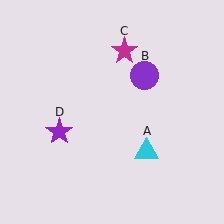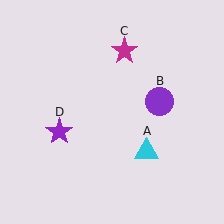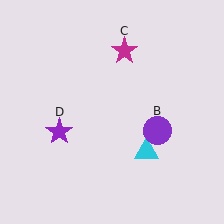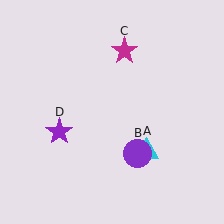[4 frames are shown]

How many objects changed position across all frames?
1 object changed position: purple circle (object B).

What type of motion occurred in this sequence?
The purple circle (object B) rotated clockwise around the center of the scene.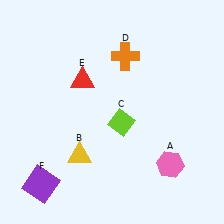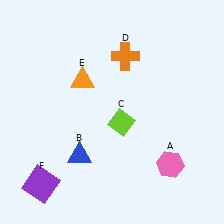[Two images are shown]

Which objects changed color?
B changed from yellow to blue. E changed from red to orange.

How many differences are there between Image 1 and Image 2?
There are 2 differences between the two images.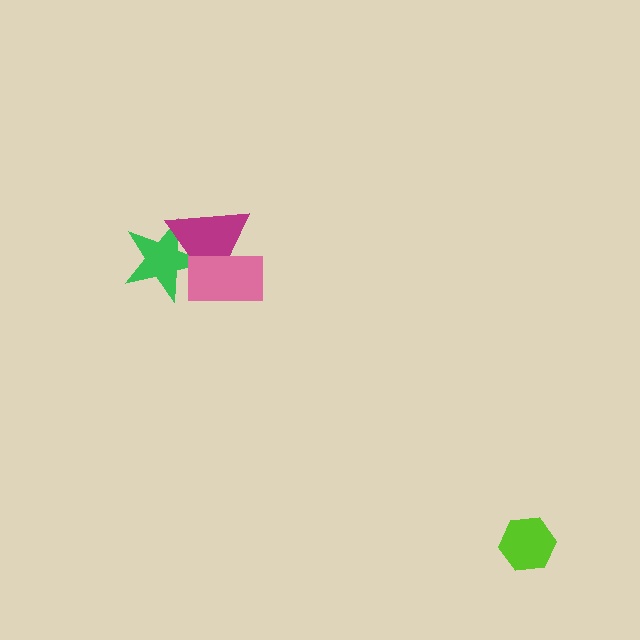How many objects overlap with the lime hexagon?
0 objects overlap with the lime hexagon.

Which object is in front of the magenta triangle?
The pink rectangle is in front of the magenta triangle.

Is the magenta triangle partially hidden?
Yes, it is partially covered by another shape.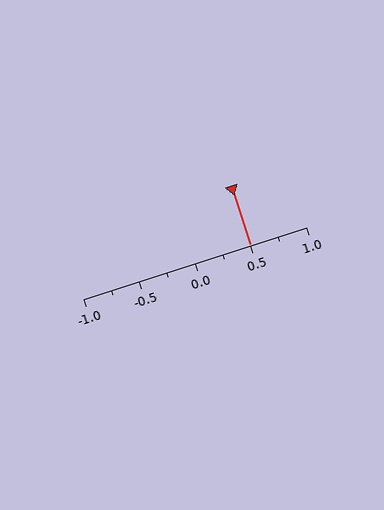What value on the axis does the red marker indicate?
The marker indicates approximately 0.5.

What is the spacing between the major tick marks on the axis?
The major ticks are spaced 0.5 apart.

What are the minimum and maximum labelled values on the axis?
The axis runs from -1.0 to 1.0.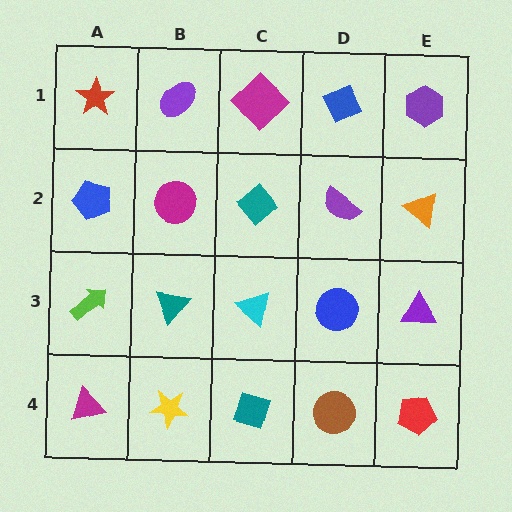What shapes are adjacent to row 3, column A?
A blue pentagon (row 2, column A), a magenta triangle (row 4, column A), a teal triangle (row 3, column B).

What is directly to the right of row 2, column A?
A magenta circle.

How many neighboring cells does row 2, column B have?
4.